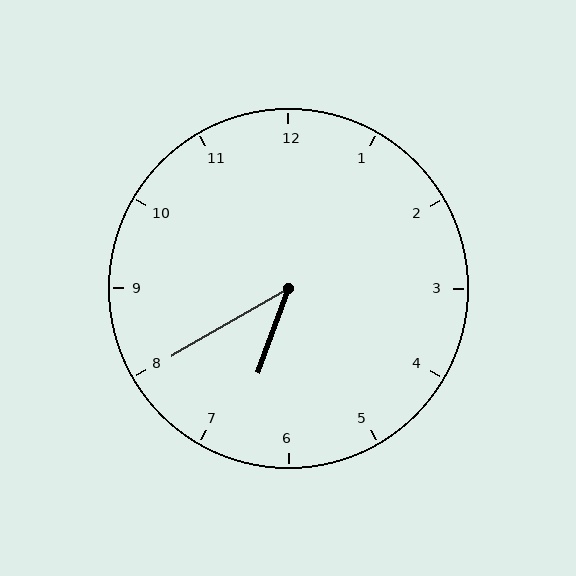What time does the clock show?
6:40.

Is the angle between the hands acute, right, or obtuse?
It is acute.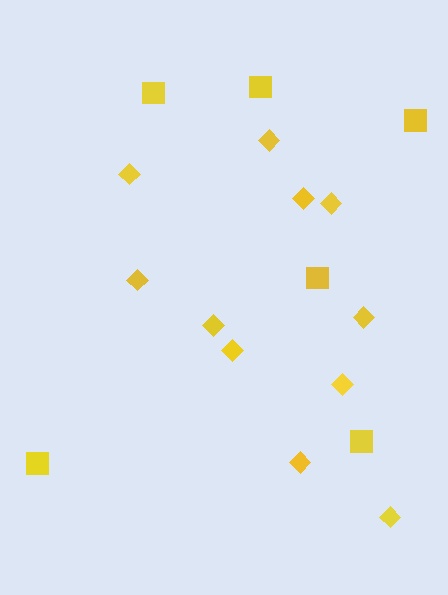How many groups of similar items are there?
There are 2 groups: one group of diamonds (11) and one group of squares (6).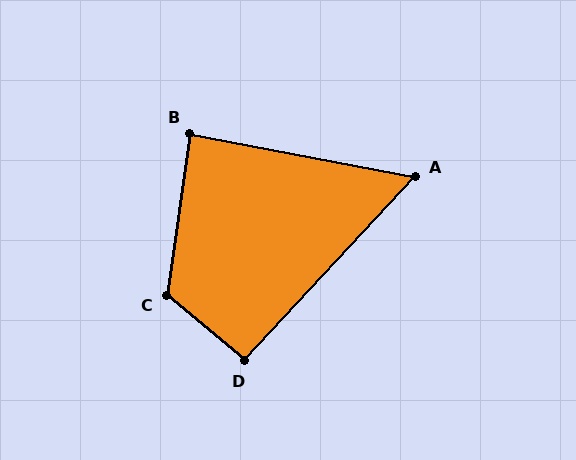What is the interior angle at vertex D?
Approximately 93 degrees (approximately right).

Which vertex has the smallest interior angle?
A, at approximately 58 degrees.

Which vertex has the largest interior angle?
C, at approximately 122 degrees.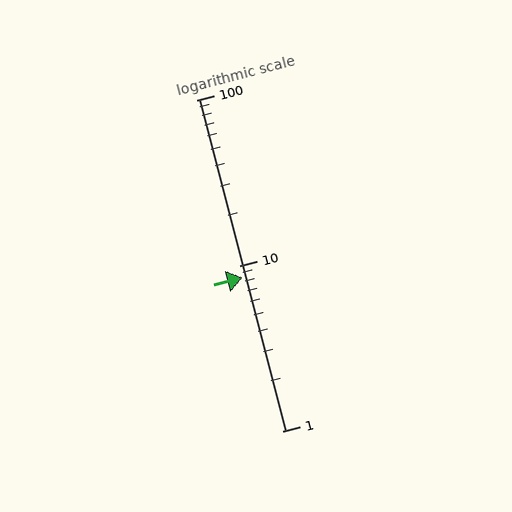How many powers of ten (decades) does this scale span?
The scale spans 2 decades, from 1 to 100.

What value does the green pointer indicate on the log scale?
The pointer indicates approximately 8.4.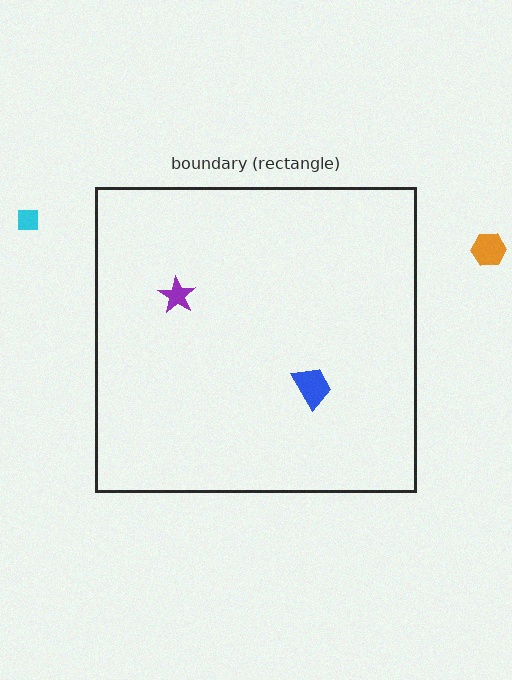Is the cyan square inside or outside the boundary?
Outside.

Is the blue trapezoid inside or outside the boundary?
Inside.